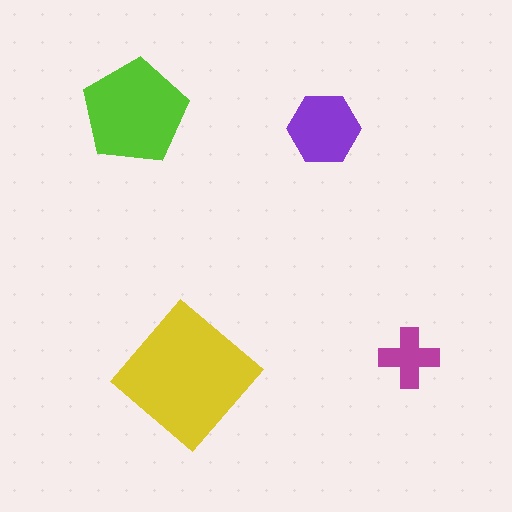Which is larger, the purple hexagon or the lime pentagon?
The lime pentagon.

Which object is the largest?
The yellow diamond.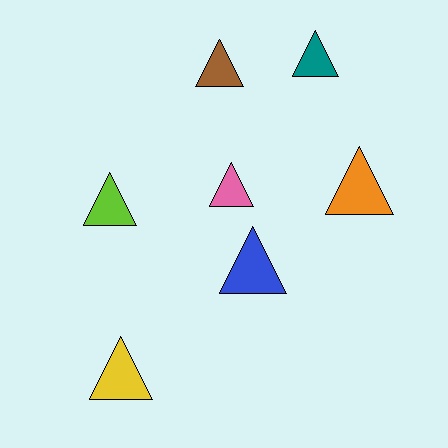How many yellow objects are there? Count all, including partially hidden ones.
There is 1 yellow object.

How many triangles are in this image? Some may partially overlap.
There are 7 triangles.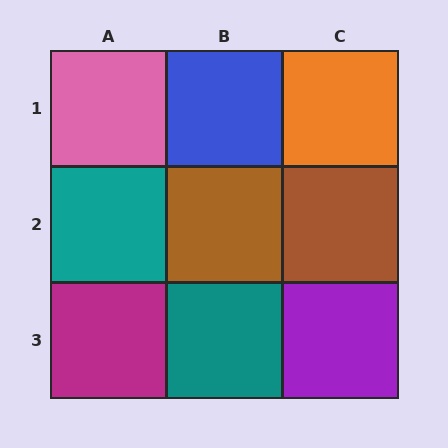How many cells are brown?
2 cells are brown.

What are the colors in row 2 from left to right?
Teal, brown, brown.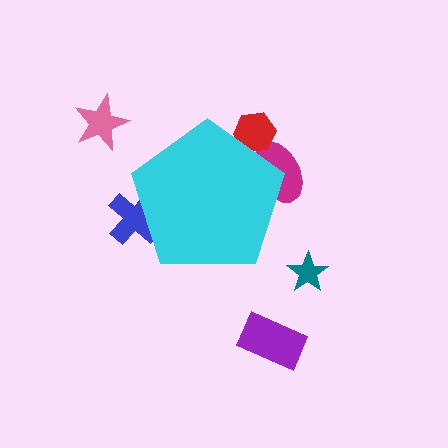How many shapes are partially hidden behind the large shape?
3 shapes are partially hidden.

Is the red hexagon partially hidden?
Yes, the red hexagon is partially hidden behind the cyan pentagon.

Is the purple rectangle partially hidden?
No, the purple rectangle is fully visible.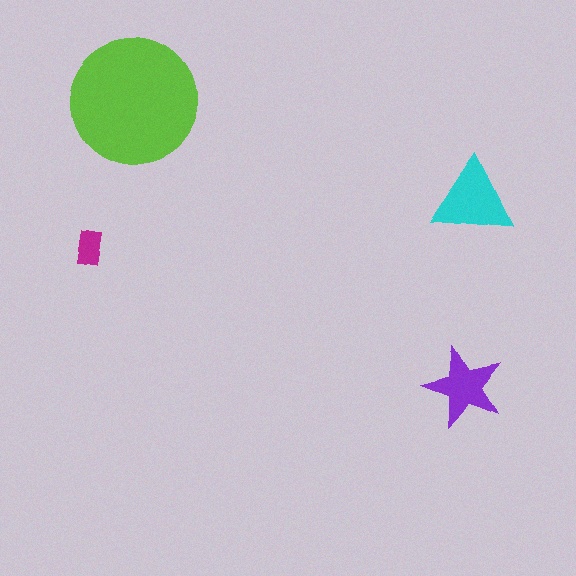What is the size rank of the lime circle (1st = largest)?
1st.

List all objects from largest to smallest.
The lime circle, the cyan triangle, the purple star, the magenta rectangle.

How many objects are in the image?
There are 4 objects in the image.